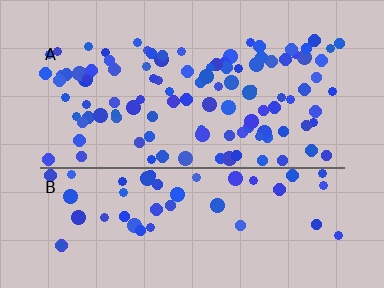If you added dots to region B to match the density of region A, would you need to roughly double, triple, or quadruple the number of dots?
Approximately double.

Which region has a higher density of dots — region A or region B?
A (the top).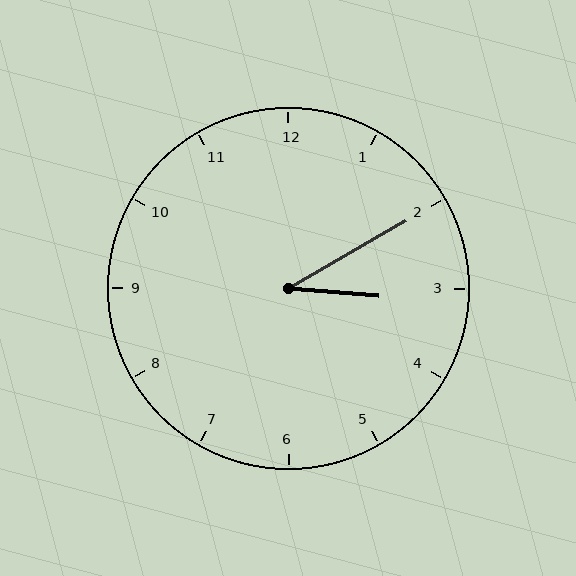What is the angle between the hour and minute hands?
Approximately 35 degrees.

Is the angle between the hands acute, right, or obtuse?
It is acute.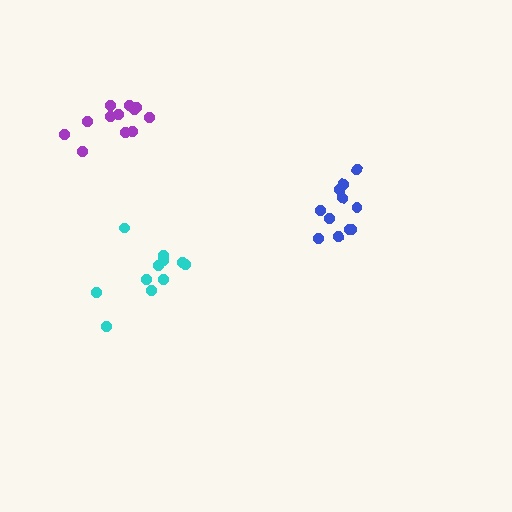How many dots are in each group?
Group 1: 11 dots, Group 2: 11 dots, Group 3: 12 dots (34 total).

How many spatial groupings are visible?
There are 3 spatial groupings.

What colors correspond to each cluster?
The clusters are colored: blue, cyan, purple.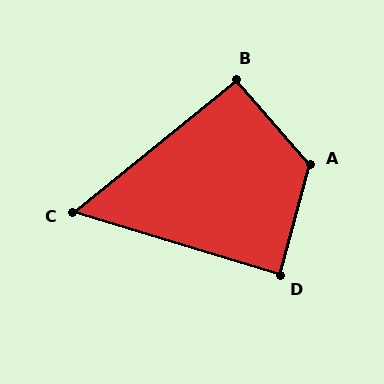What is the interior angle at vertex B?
Approximately 92 degrees (approximately right).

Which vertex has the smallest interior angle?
C, at approximately 56 degrees.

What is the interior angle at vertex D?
Approximately 88 degrees (approximately right).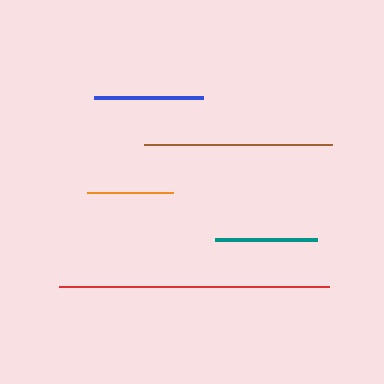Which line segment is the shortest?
The orange line is the shortest at approximately 86 pixels.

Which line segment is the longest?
The red line is the longest at approximately 270 pixels.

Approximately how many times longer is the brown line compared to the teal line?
The brown line is approximately 1.8 times the length of the teal line.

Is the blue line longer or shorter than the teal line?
The blue line is longer than the teal line.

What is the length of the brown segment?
The brown segment is approximately 187 pixels long.